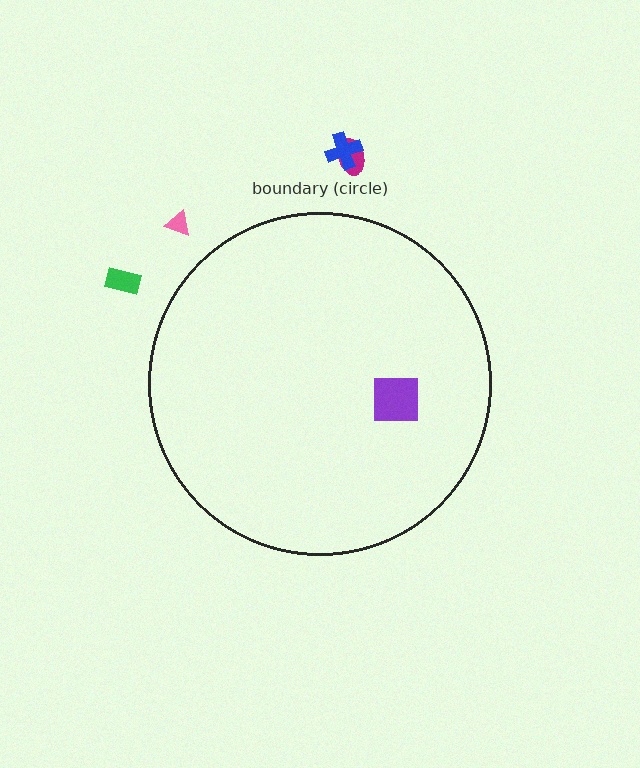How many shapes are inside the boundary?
1 inside, 4 outside.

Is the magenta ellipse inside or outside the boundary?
Outside.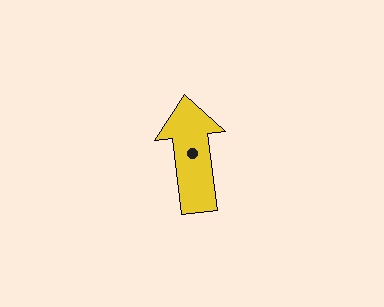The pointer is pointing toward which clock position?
Roughly 12 o'clock.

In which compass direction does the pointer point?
North.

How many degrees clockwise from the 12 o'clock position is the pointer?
Approximately 353 degrees.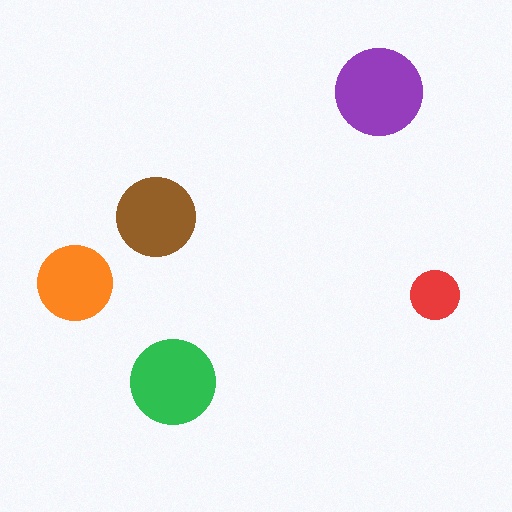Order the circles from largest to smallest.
the purple one, the green one, the brown one, the orange one, the red one.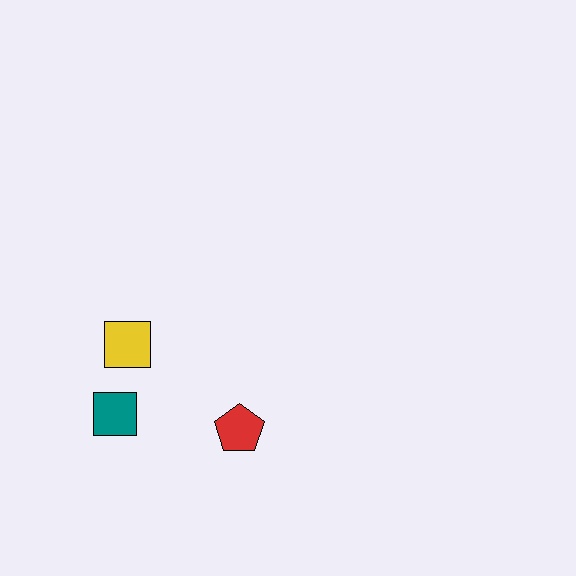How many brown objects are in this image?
There are no brown objects.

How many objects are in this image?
There are 3 objects.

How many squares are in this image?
There are 2 squares.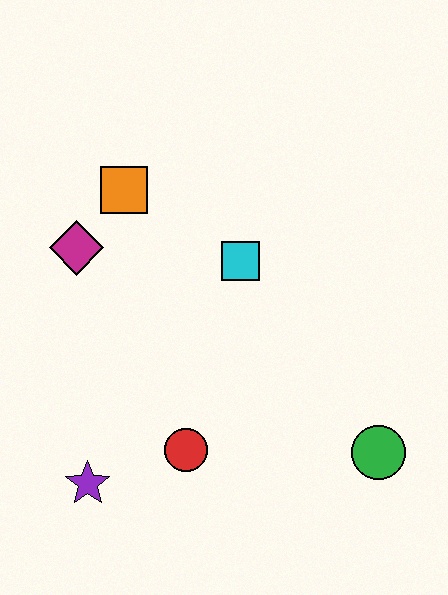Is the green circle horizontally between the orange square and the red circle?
No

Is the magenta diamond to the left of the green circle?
Yes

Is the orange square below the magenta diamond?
No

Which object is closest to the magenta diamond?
The orange square is closest to the magenta diamond.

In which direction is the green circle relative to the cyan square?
The green circle is below the cyan square.